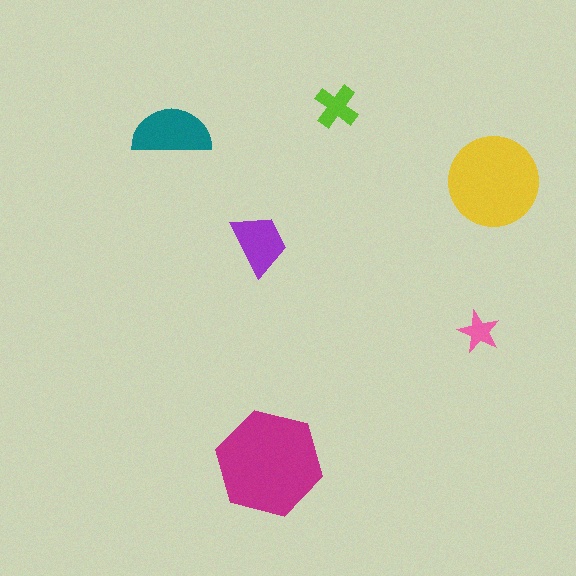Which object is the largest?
The magenta hexagon.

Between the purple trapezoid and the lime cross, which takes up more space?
The purple trapezoid.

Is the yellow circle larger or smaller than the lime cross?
Larger.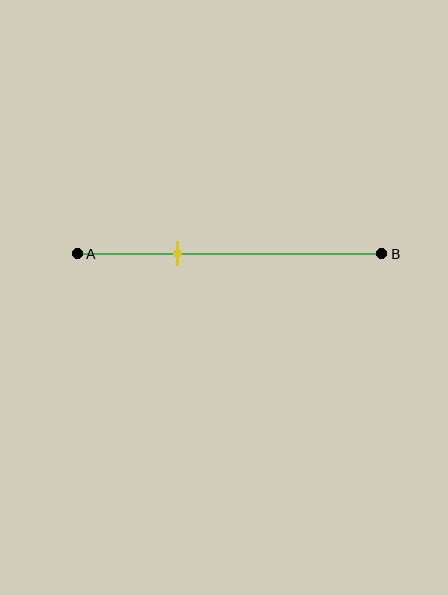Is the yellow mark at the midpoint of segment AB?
No, the mark is at about 35% from A, not at the 50% midpoint.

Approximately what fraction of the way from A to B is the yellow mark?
The yellow mark is approximately 35% of the way from A to B.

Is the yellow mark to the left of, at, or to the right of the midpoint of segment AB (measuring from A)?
The yellow mark is to the left of the midpoint of segment AB.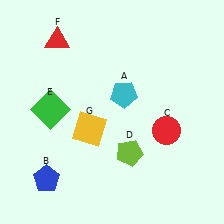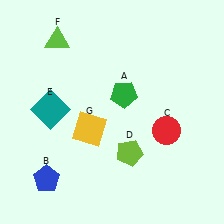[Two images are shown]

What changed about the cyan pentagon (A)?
In Image 1, A is cyan. In Image 2, it changed to green.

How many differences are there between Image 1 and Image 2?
There are 3 differences between the two images.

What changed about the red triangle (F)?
In Image 1, F is red. In Image 2, it changed to lime.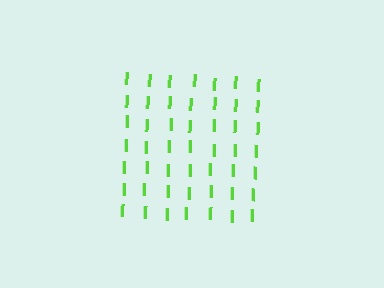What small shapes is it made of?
It is made of small letter I's.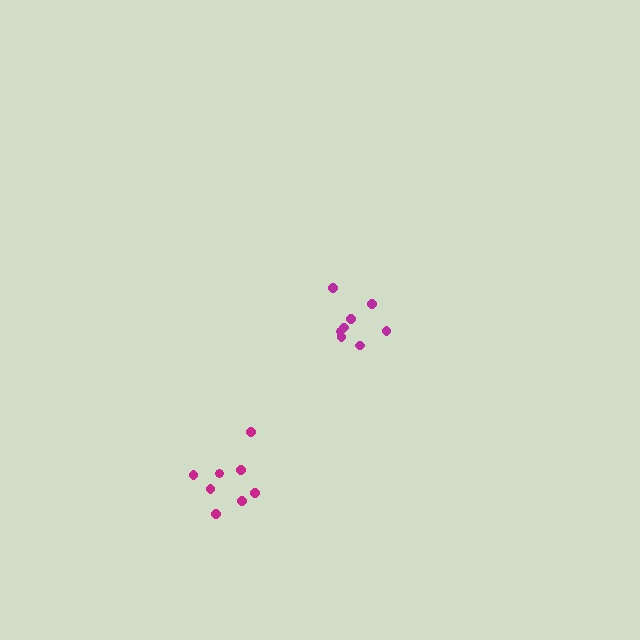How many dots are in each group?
Group 1: 8 dots, Group 2: 8 dots (16 total).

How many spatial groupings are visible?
There are 2 spatial groupings.